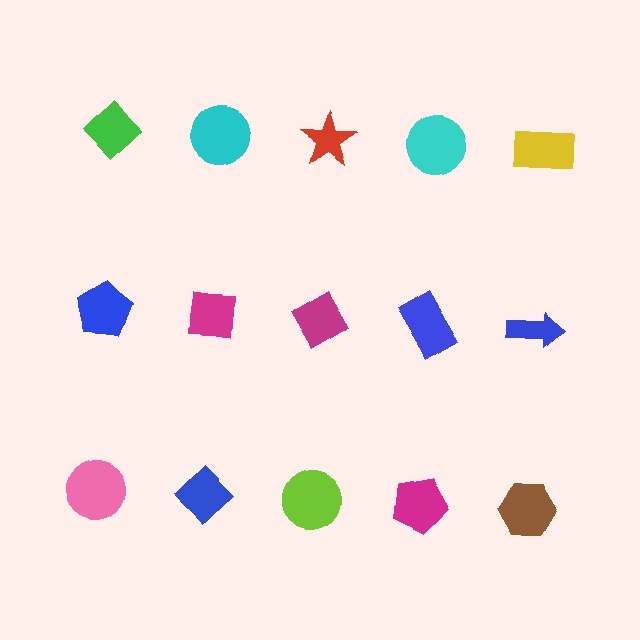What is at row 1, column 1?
A green diamond.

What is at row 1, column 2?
A cyan circle.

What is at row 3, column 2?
A blue diamond.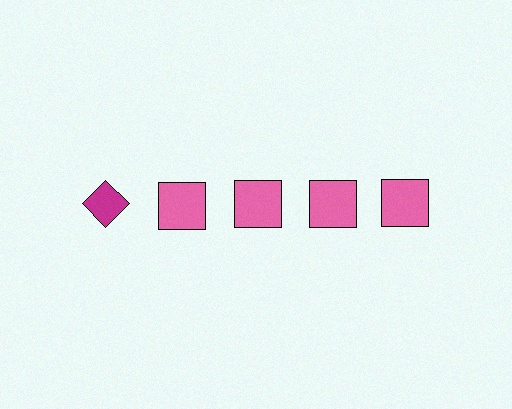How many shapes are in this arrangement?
There are 5 shapes arranged in a grid pattern.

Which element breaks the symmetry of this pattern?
The magenta diamond in the top row, leftmost column breaks the symmetry. All other shapes are pink squares.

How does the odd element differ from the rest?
It differs in both color (magenta instead of pink) and shape (diamond instead of square).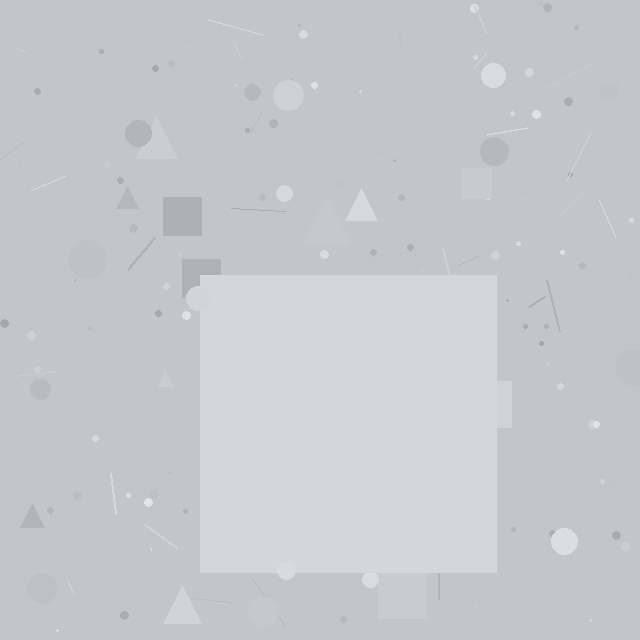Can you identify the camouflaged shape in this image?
The camouflaged shape is a square.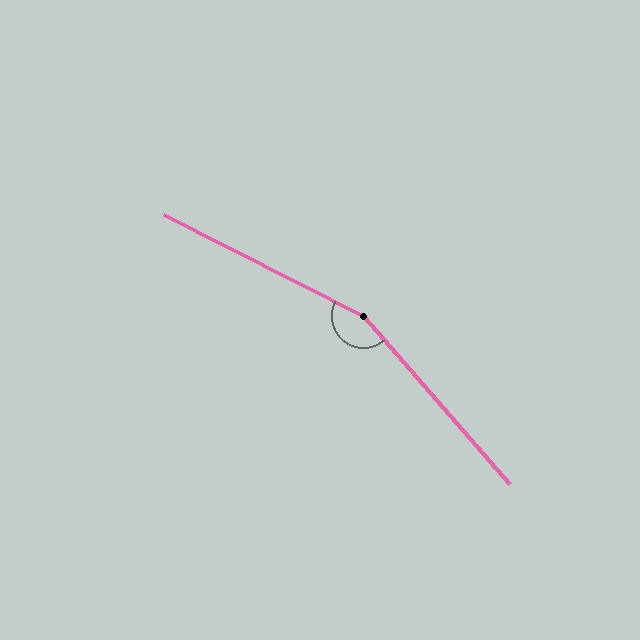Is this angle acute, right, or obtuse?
It is obtuse.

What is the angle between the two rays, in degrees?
Approximately 158 degrees.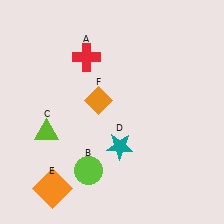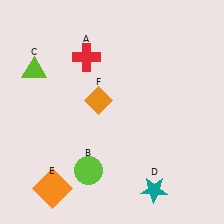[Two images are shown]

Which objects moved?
The objects that moved are: the lime triangle (C), the teal star (D).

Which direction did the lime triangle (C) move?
The lime triangle (C) moved up.